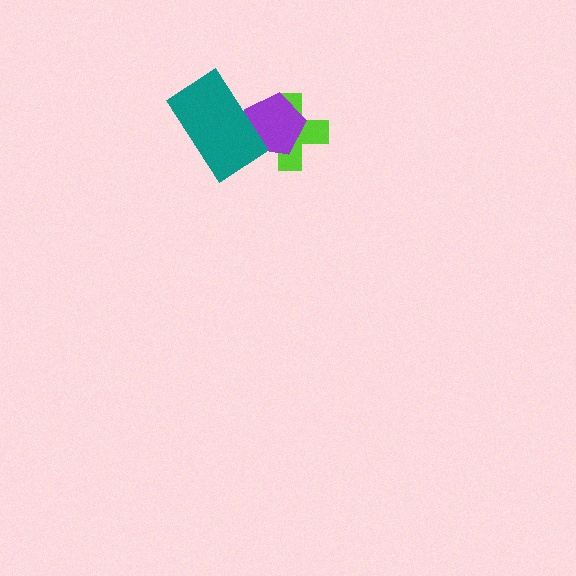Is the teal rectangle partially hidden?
No, no other shape covers it.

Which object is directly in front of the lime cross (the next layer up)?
The purple pentagon is directly in front of the lime cross.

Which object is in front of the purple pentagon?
The teal rectangle is in front of the purple pentagon.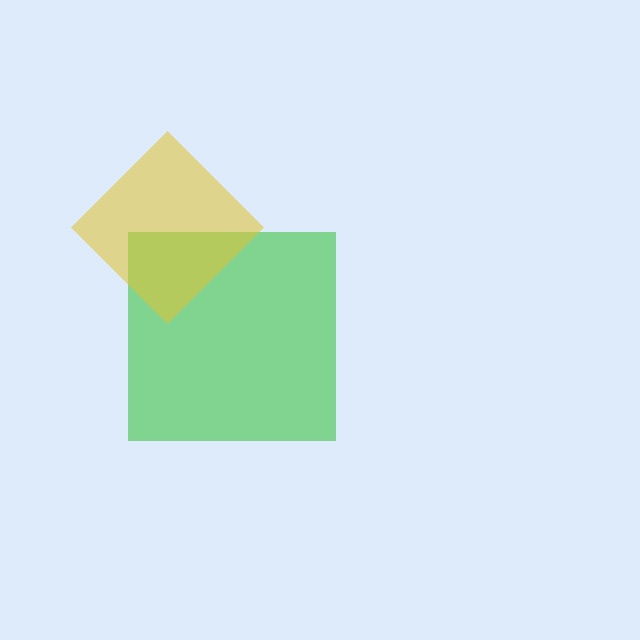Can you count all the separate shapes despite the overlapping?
Yes, there are 2 separate shapes.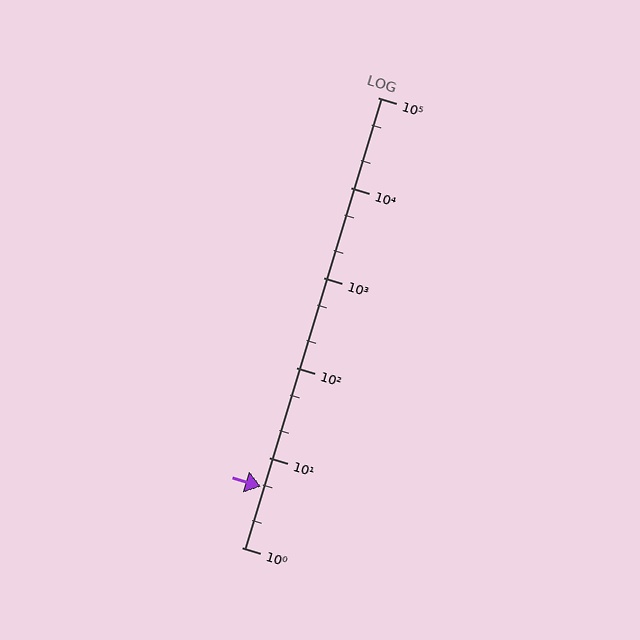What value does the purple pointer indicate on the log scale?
The pointer indicates approximately 4.7.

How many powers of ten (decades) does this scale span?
The scale spans 5 decades, from 1 to 100000.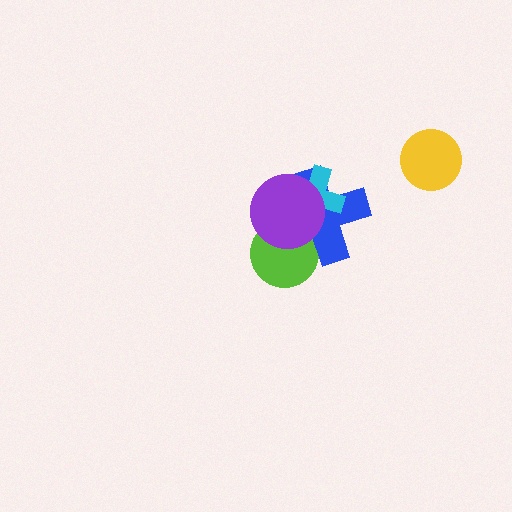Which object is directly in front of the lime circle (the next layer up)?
The blue cross is directly in front of the lime circle.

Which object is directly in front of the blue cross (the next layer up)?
The cyan cross is directly in front of the blue cross.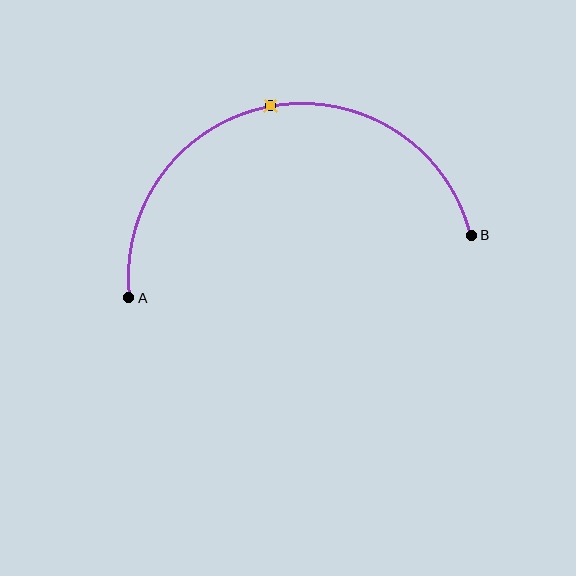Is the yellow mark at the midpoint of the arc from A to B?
Yes. The yellow mark lies on the arc at equal arc-length from both A and B — it is the arc midpoint.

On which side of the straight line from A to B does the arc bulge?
The arc bulges above the straight line connecting A and B.